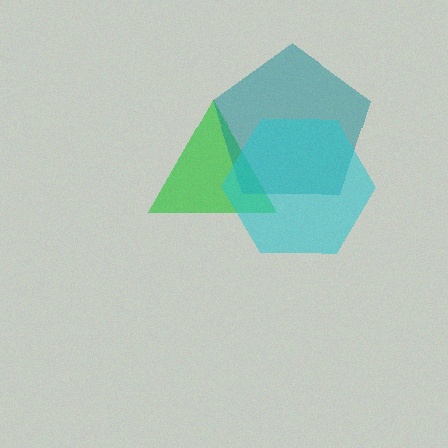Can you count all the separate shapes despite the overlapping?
Yes, there are 3 separate shapes.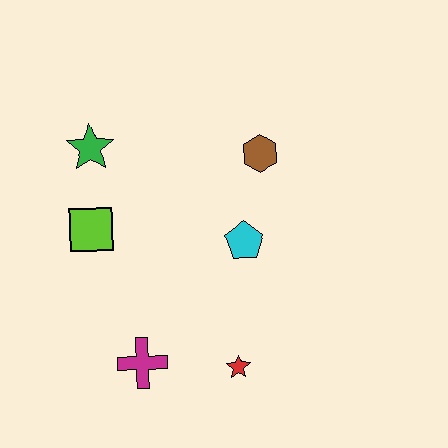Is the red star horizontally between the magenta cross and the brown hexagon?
Yes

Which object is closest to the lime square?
The green star is closest to the lime square.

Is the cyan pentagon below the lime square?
Yes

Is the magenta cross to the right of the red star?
No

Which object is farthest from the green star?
The red star is farthest from the green star.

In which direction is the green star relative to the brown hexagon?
The green star is to the left of the brown hexagon.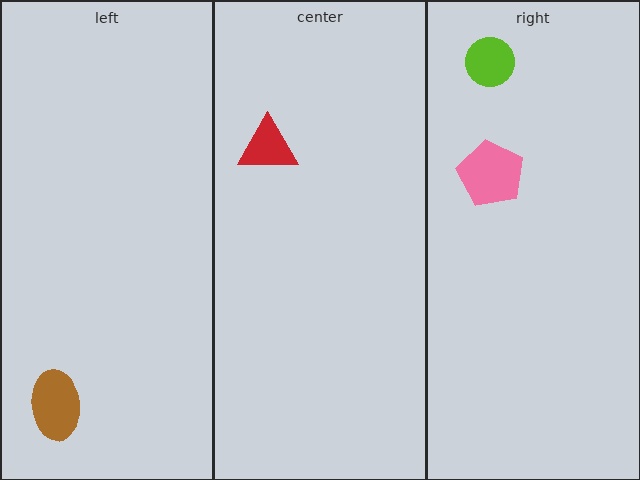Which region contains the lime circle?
The right region.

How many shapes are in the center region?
1.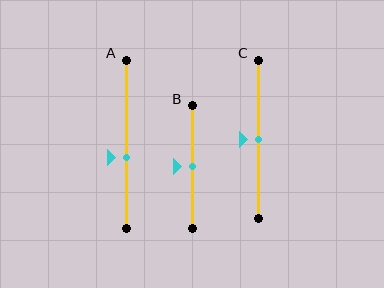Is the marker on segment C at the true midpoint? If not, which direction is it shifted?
Yes, the marker on segment C is at the true midpoint.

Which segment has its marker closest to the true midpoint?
Segment B has its marker closest to the true midpoint.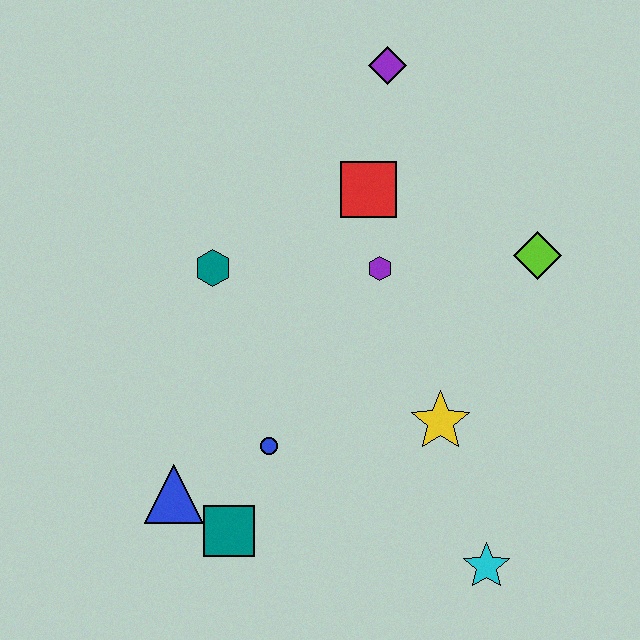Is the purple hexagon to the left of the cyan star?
Yes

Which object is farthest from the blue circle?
The purple diamond is farthest from the blue circle.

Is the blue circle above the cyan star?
Yes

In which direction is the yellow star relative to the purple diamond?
The yellow star is below the purple diamond.